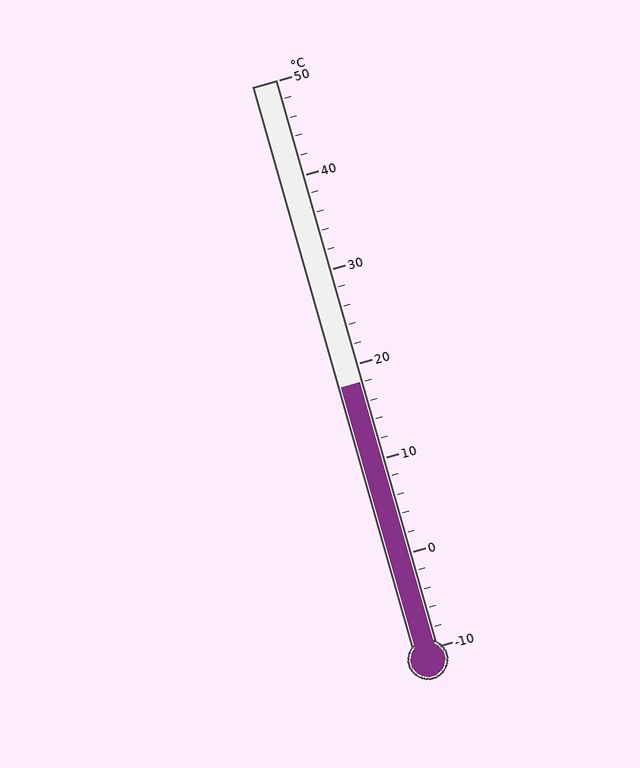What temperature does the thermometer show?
The thermometer shows approximately 18°C.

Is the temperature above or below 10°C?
The temperature is above 10°C.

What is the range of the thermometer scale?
The thermometer scale ranges from -10°C to 50°C.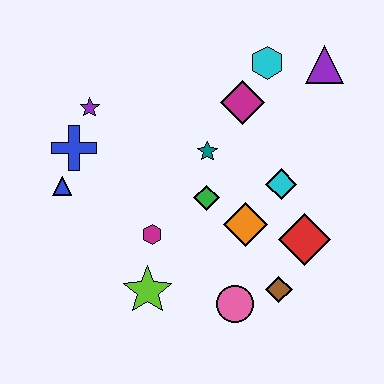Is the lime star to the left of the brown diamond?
Yes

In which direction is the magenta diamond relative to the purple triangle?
The magenta diamond is to the left of the purple triangle.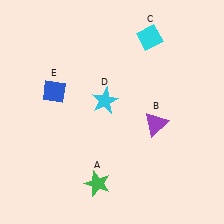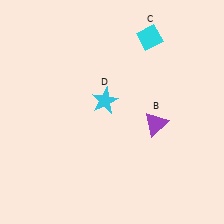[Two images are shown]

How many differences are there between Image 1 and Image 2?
There are 2 differences between the two images.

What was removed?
The green star (A), the blue diamond (E) were removed in Image 2.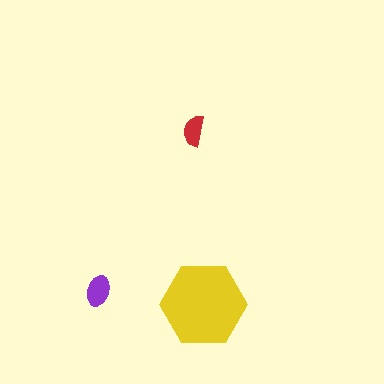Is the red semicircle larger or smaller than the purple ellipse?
Smaller.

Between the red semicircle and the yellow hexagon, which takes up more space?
The yellow hexagon.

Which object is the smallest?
The red semicircle.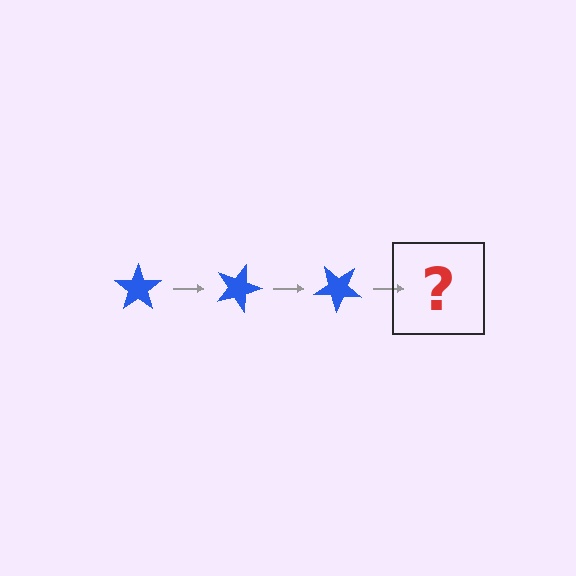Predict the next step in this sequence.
The next step is a blue star rotated 60 degrees.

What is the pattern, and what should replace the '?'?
The pattern is that the star rotates 20 degrees each step. The '?' should be a blue star rotated 60 degrees.